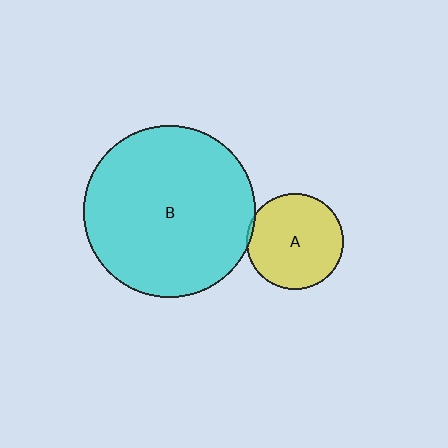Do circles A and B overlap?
Yes.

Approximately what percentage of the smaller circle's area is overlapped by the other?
Approximately 5%.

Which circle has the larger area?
Circle B (cyan).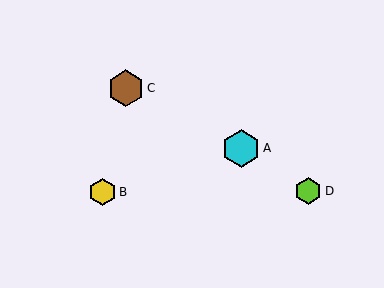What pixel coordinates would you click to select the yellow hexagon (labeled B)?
Click at (102, 192) to select the yellow hexagon B.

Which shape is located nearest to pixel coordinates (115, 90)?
The brown hexagon (labeled C) at (126, 88) is nearest to that location.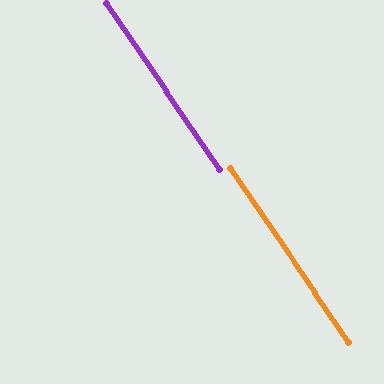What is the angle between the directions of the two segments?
Approximately 0 degrees.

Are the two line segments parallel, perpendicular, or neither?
Parallel — their directions differ by only 0.2°.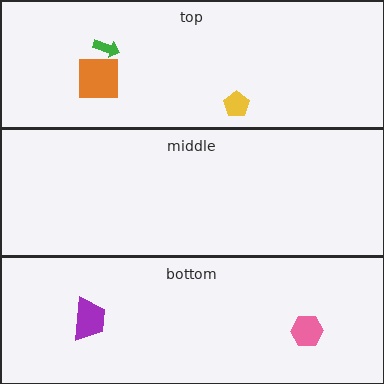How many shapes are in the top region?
3.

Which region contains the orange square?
The top region.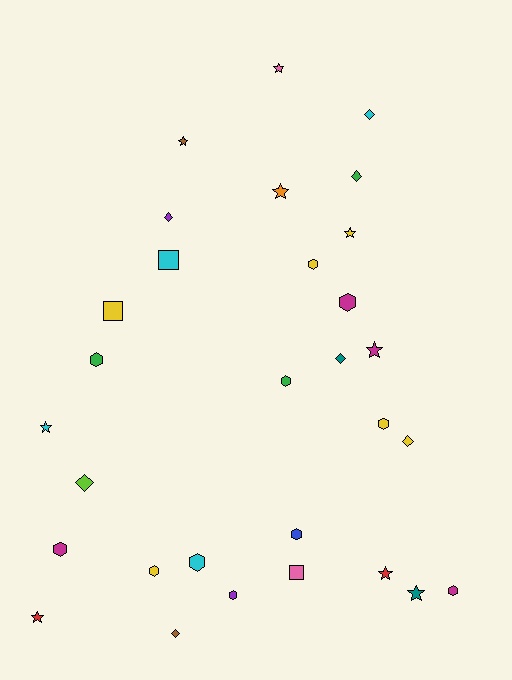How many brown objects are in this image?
There are 2 brown objects.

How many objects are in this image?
There are 30 objects.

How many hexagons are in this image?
There are 11 hexagons.